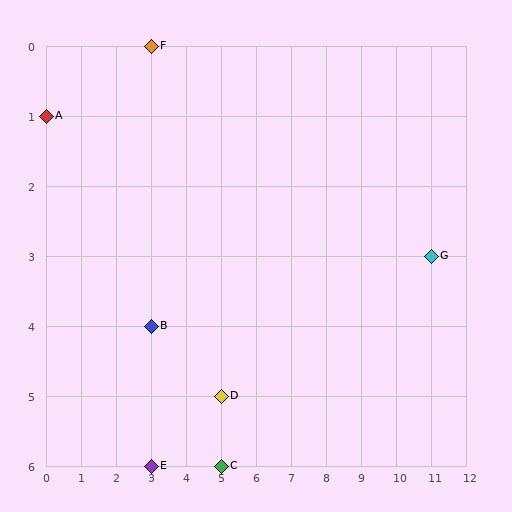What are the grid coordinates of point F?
Point F is at grid coordinates (3, 0).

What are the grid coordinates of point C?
Point C is at grid coordinates (5, 6).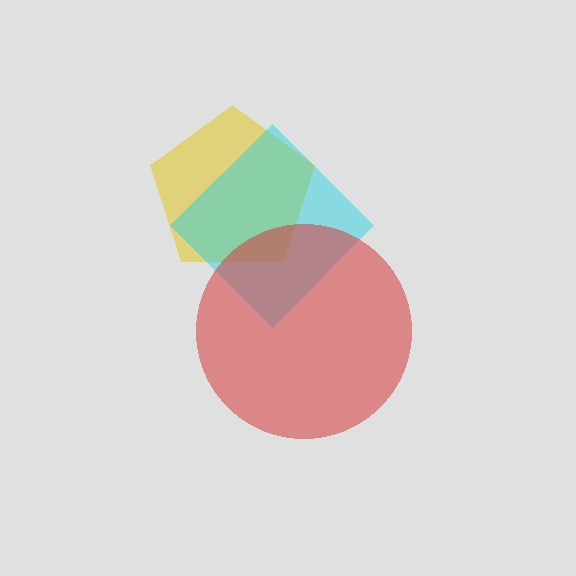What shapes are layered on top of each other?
The layered shapes are: a yellow pentagon, a cyan diamond, a red circle.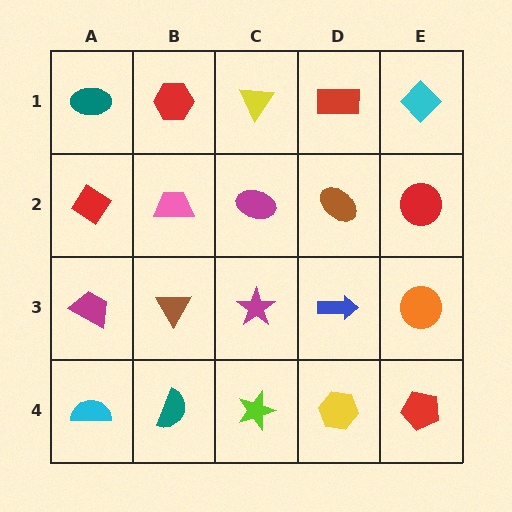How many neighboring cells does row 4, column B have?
3.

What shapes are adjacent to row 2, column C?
A yellow triangle (row 1, column C), a magenta star (row 3, column C), a pink trapezoid (row 2, column B), a brown ellipse (row 2, column D).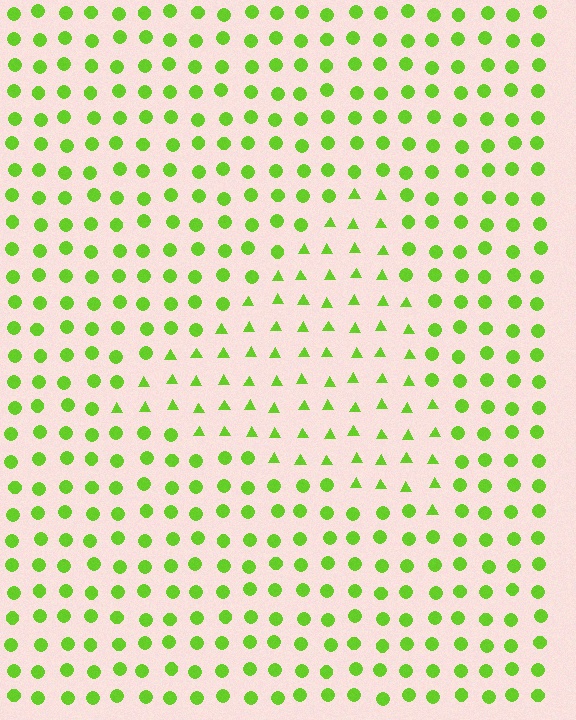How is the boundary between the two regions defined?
The boundary is defined by a change in element shape: triangles inside vs. circles outside. All elements share the same color and spacing.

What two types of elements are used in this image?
The image uses triangles inside the triangle region and circles outside it.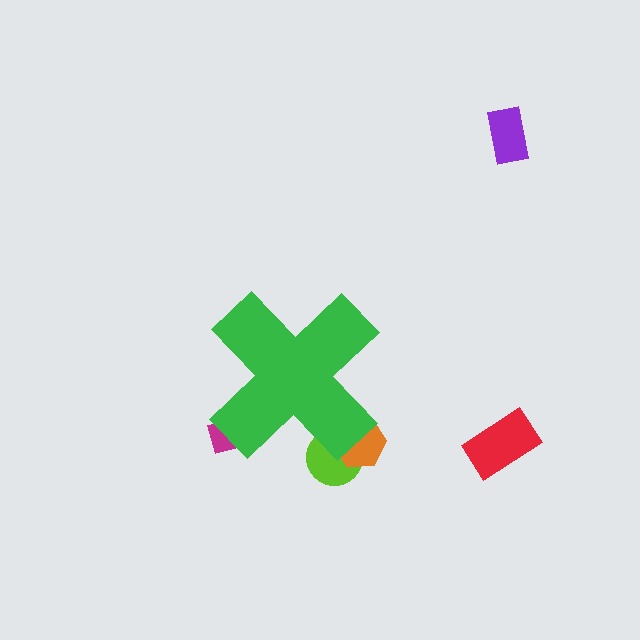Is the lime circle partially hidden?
Yes, the lime circle is partially hidden behind the green cross.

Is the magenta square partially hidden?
Yes, the magenta square is partially hidden behind the green cross.